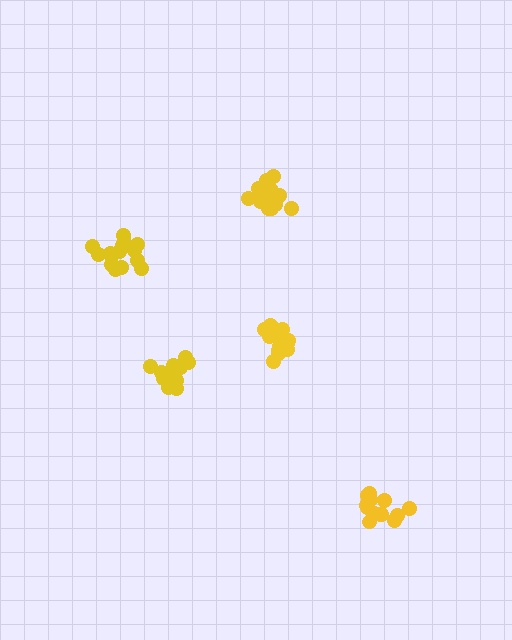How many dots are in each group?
Group 1: 16 dots, Group 2: 16 dots, Group 3: 16 dots, Group 4: 13 dots, Group 5: 12 dots (73 total).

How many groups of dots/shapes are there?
There are 5 groups.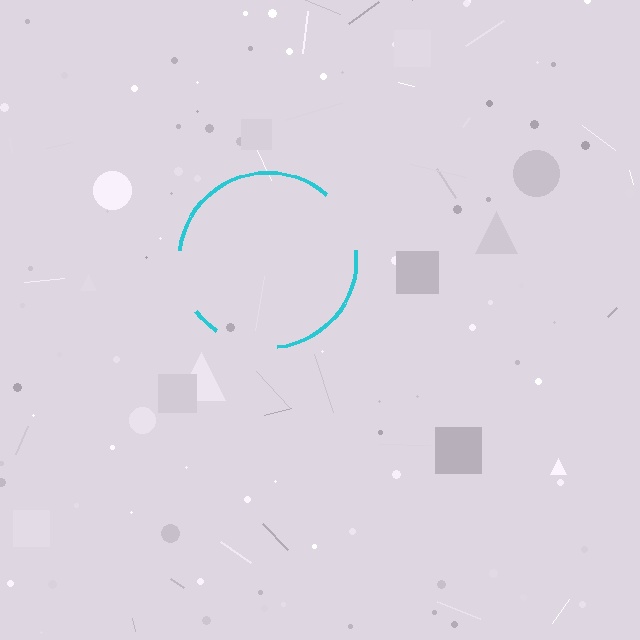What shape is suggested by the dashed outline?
The dashed outline suggests a circle.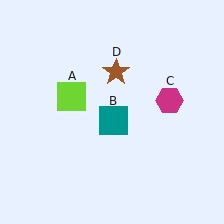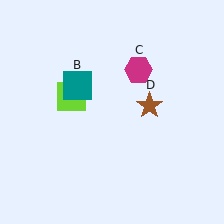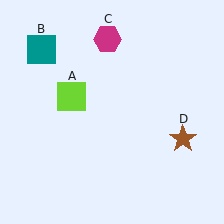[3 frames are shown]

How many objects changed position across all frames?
3 objects changed position: teal square (object B), magenta hexagon (object C), brown star (object D).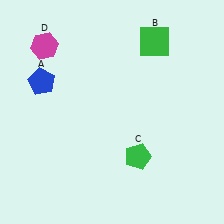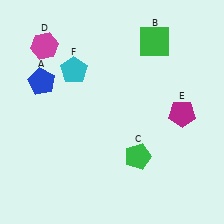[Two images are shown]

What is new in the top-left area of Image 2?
A cyan pentagon (F) was added in the top-left area of Image 2.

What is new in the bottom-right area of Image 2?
A magenta pentagon (E) was added in the bottom-right area of Image 2.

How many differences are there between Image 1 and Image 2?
There are 2 differences between the two images.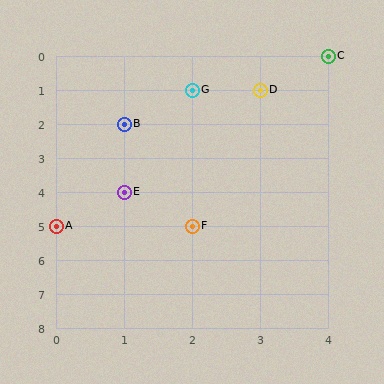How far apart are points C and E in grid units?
Points C and E are 3 columns and 4 rows apart (about 5.0 grid units diagonally).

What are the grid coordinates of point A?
Point A is at grid coordinates (0, 5).